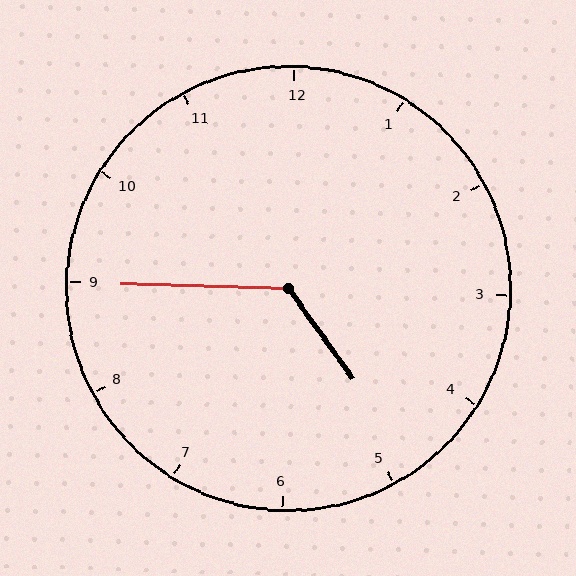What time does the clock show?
4:45.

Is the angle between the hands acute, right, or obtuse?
It is obtuse.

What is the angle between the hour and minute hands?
Approximately 128 degrees.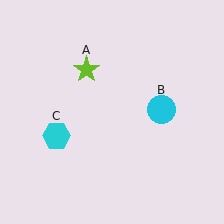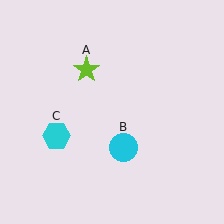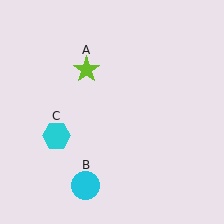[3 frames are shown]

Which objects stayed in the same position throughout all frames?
Lime star (object A) and cyan hexagon (object C) remained stationary.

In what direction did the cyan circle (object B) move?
The cyan circle (object B) moved down and to the left.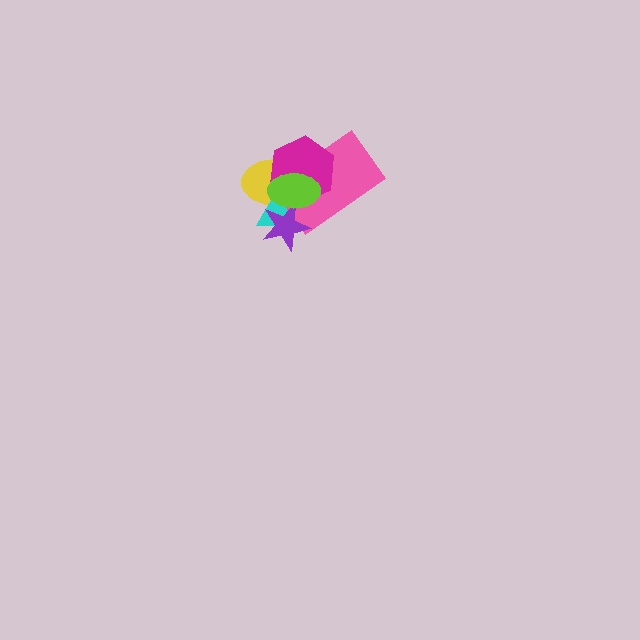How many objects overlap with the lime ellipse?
5 objects overlap with the lime ellipse.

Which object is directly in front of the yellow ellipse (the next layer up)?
The cyan triangle is directly in front of the yellow ellipse.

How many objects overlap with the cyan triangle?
5 objects overlap with the cyan triangle.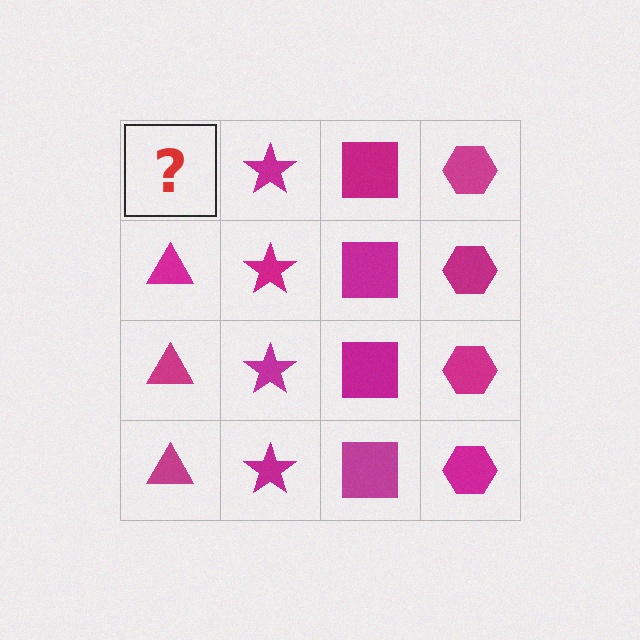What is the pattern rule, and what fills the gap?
The rule is that each column has a consistent shape. The gap should be filled with a magenta triangle.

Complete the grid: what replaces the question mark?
The question mark should be replaced with a magenta triangle.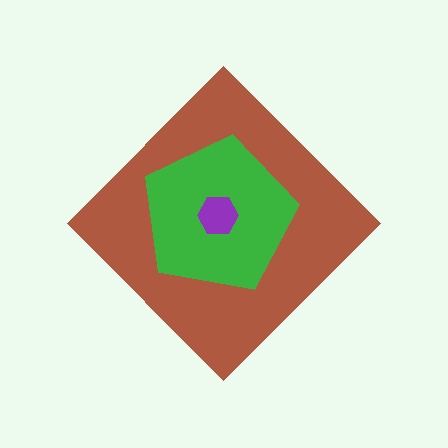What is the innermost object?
The purple hexagon.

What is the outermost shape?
The brown diamond.